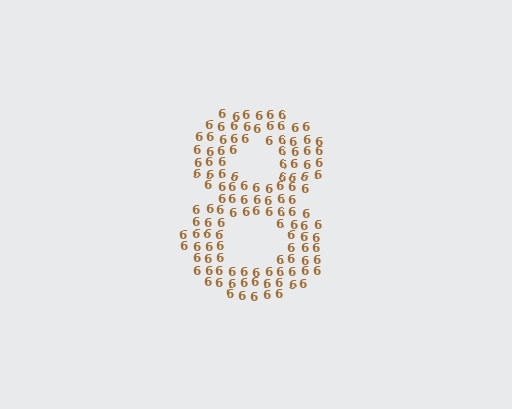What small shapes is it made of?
It is made of small digit 6's.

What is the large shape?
The large shape is the digit 8.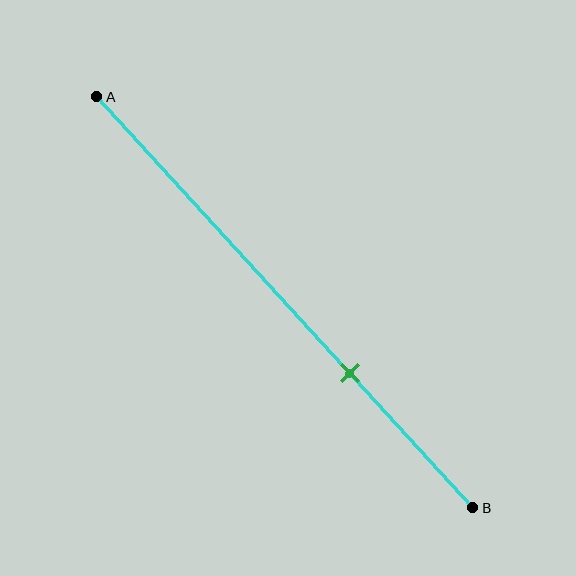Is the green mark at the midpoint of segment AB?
No, the mark is at about 65% from A, not at the 50% midpoint.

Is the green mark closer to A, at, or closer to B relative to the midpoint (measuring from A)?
The green mark is closer to point B than the midpoint of segment AB.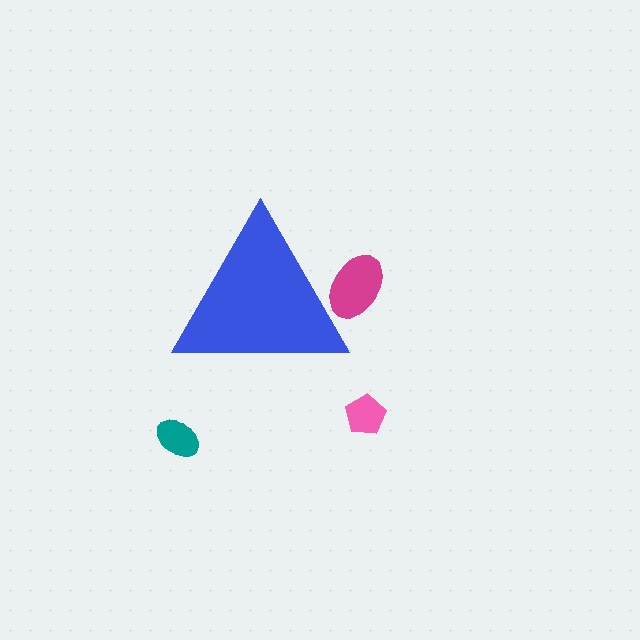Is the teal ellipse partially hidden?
No, the teal ellipse is fully visible.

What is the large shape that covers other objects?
A blue triangle.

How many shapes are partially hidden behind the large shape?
1 shape is partially hidden.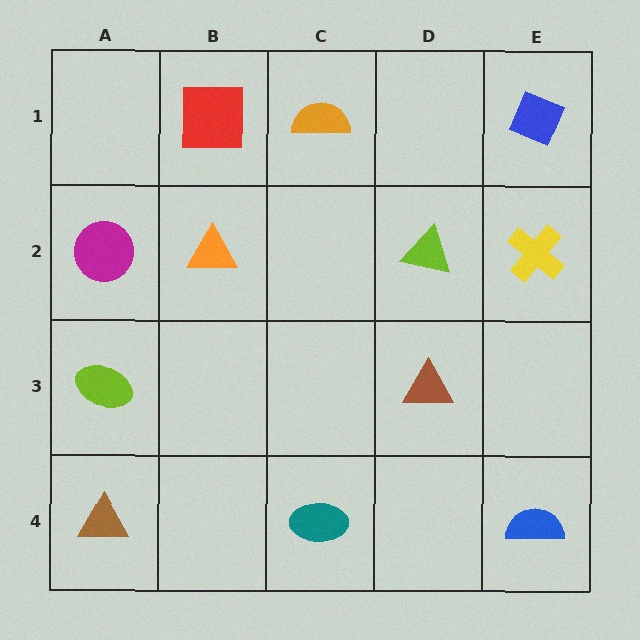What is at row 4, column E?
A blue semicircle.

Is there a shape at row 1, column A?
No, that cell is empty.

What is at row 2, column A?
A magenta circle.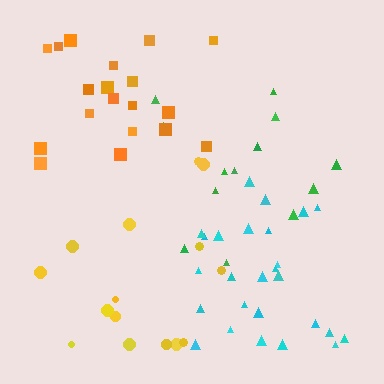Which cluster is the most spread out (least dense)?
Green.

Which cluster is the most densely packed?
Orange.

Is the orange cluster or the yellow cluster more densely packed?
Orange.